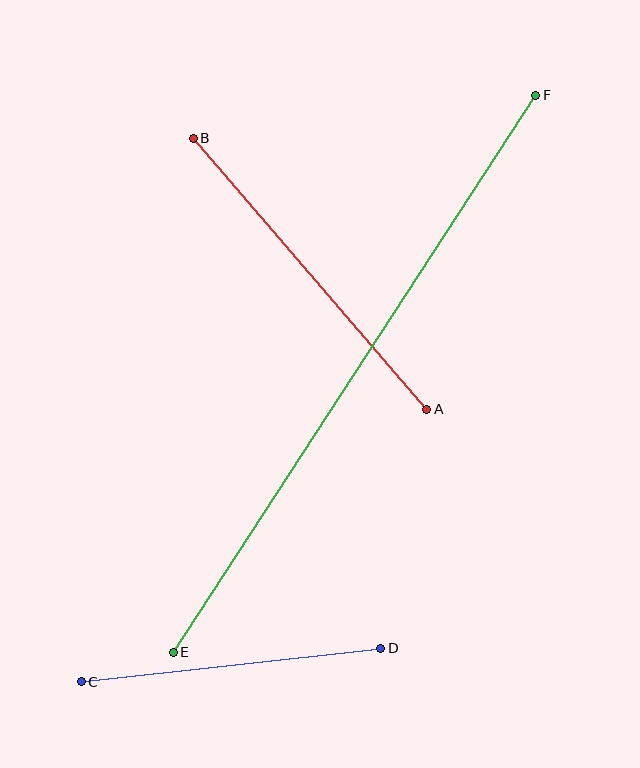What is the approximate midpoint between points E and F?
The midpoint is at approximately (354, 374) pixels.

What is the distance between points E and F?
The distance is approximately 665 pixels.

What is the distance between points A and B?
The distance is approximately 358 pixels.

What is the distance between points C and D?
The distance is approximately 302 pixels.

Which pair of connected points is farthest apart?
Points E and F are farthest apart.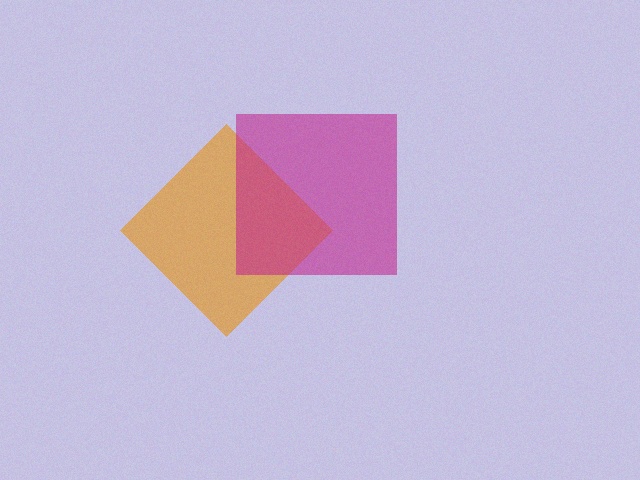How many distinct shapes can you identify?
There are 2 distinct shapes: an orange diamond, a magenta square.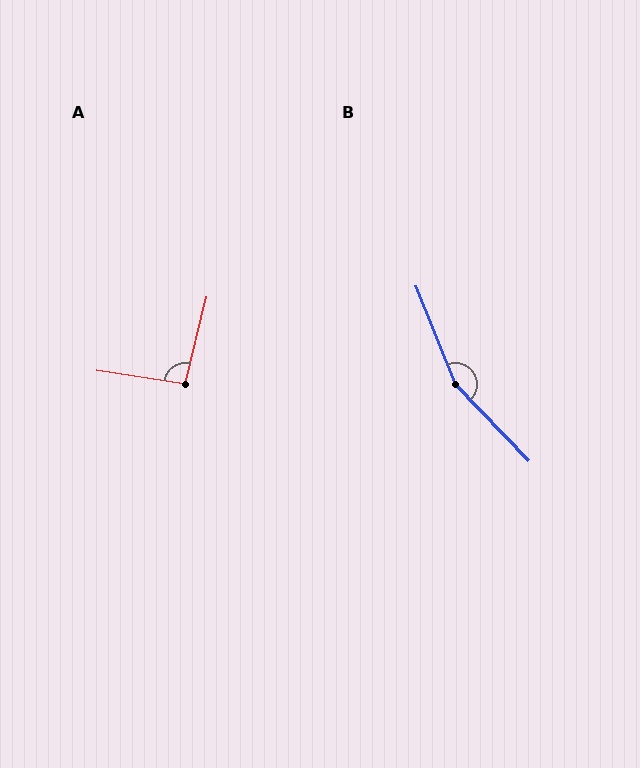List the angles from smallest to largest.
A (96°), B (158°).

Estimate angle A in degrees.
Approximately 96 degrees.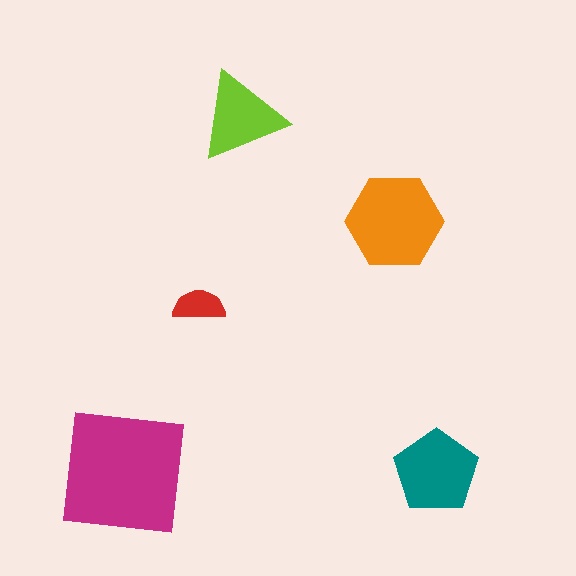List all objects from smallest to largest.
The red semicircle, the lime triangle, the teal pentagon, the orange hexagon, the magenta square.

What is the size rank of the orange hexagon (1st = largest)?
2nd.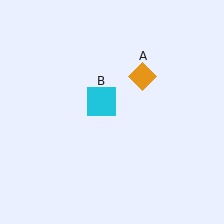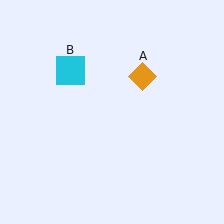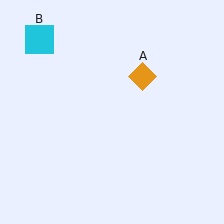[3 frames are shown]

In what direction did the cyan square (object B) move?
The cyan square (object B) moved up and to the left.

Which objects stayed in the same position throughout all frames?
Orange diamond (object A) remained stationary.